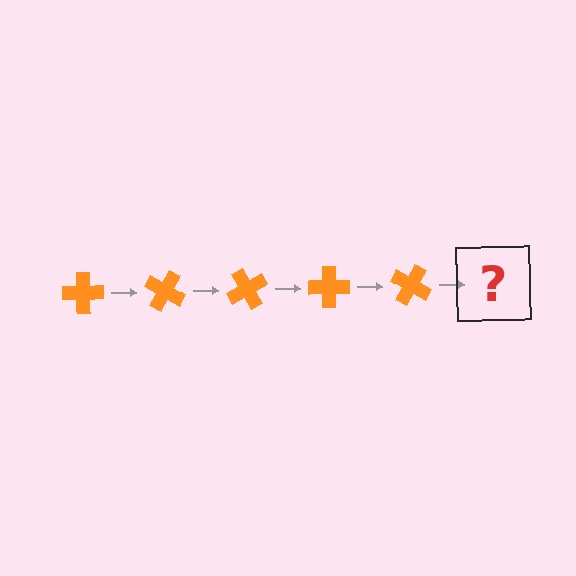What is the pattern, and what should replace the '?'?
The pattern is that the cross rotates 30 degrees each step. The '?' should be an orange cross rotated 150 degrees.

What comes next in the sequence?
The next element should be an orange cross rotated 150 degrees.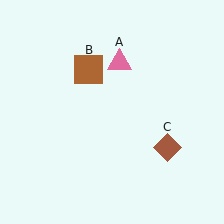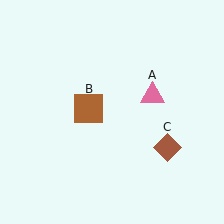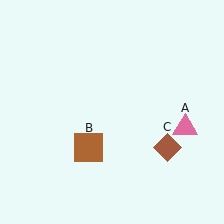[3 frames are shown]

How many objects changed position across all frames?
2 objects changed position: pink triangle (object A), brown square (object B).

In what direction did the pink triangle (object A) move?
The pink triangle (object A) moved down and to the right.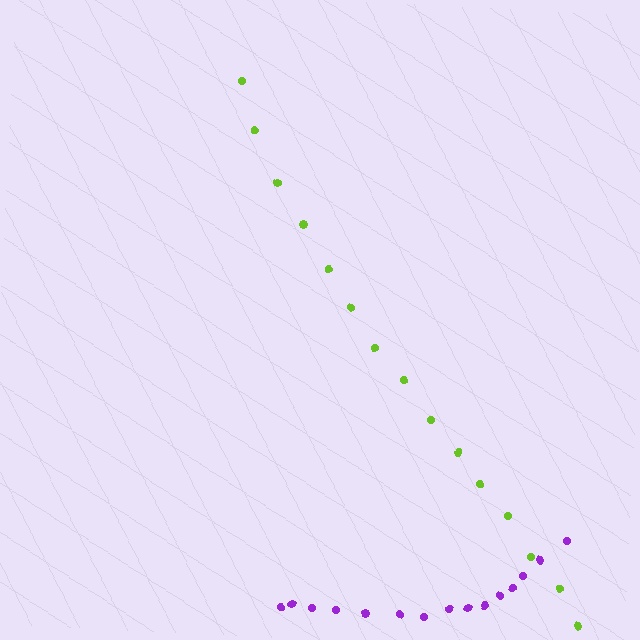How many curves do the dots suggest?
There are 2 distinct paths.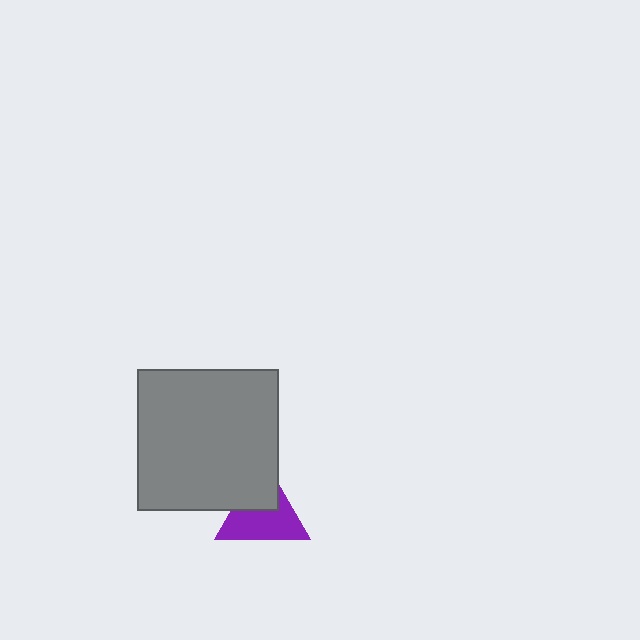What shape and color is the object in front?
The object in front is a gray square.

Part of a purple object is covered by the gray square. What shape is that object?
It is a triangle.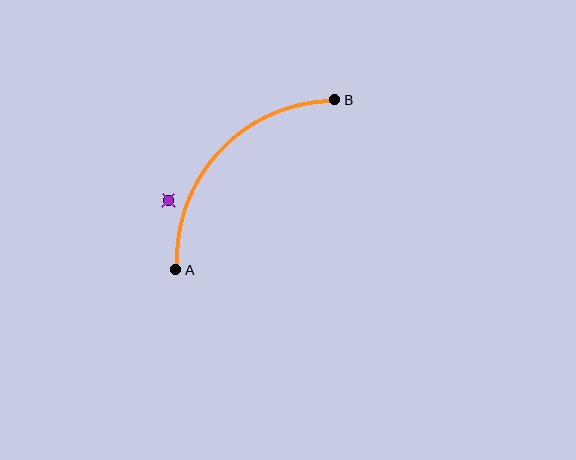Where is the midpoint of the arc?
The arc midpoint is the point on the curve farthest from the straight line joining A and B. It sits above and to the left of that line.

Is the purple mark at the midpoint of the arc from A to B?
No — the purple mark does not lie on the arc at all. It sits slightly outside the curve.